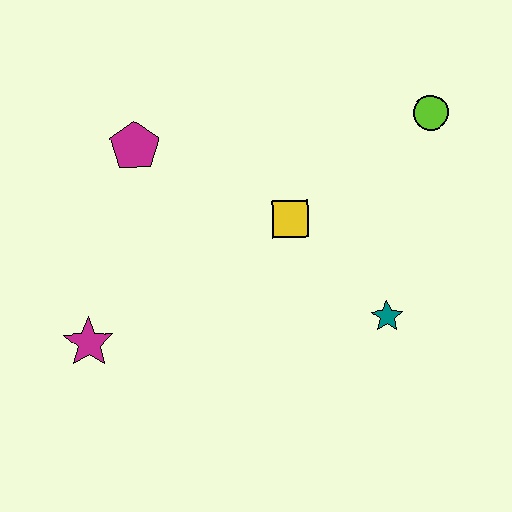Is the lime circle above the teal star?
Yes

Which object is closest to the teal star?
The yellow square is closest to the teal star.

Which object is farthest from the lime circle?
The magenta star is farthest from the lime circle.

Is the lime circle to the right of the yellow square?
Yes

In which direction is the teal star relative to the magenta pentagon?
The teal star is to the right of the magenta pentagon.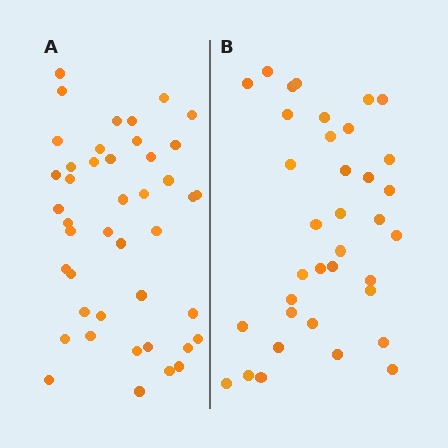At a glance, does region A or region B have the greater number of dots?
Region A (the left region) has more dots.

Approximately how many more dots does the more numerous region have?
Region A has roughly 8 or so more dots than region B.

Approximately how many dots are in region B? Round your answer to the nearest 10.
About 40 dots. (The exact count is 36, which rounds to 40.)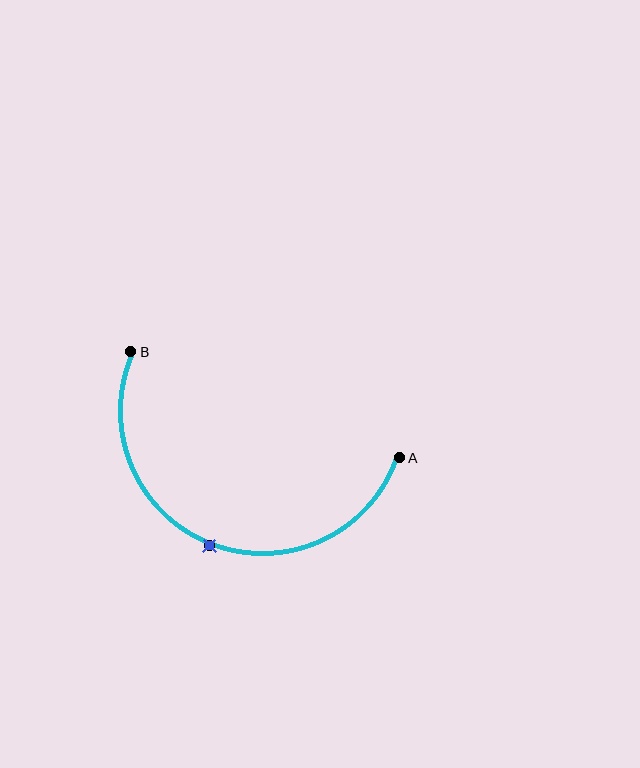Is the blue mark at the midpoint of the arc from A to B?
Yes. The blue mark lies on the arc at equal arc-length from both A and B — it is the arc midpoint.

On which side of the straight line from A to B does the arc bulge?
The arc bulges below the straight line connecting A and B.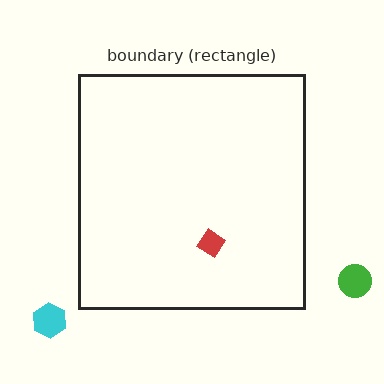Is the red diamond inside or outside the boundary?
Inside.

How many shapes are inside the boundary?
1 inside, 2 outside.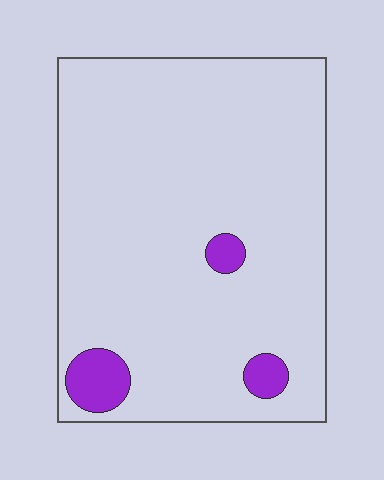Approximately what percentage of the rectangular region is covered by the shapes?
Approximately 5%.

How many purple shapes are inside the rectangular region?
3.